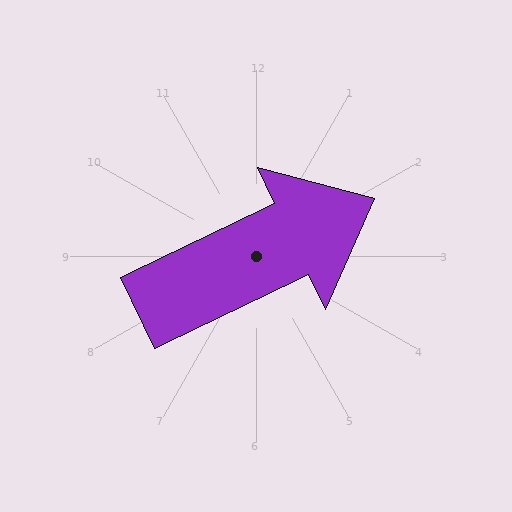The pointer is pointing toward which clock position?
Roughly 2 o'clock.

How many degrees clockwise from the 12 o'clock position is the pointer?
Approximately 64 degrees.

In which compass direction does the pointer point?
Northeast.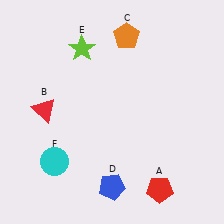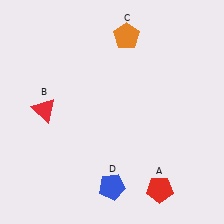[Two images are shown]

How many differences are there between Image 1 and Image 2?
There are 2 differences between the two images.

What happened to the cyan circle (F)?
The cyan circle (F) was removed in Image 2. It was in the bottom-left area of Image 1.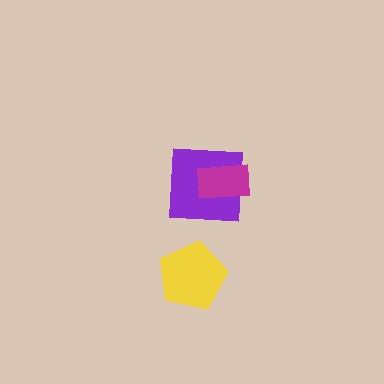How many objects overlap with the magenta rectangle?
1 object overlaps with the magenta rectangle.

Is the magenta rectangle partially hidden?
No, no other shape covers it.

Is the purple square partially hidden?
Yes, it is partially covered by another shape.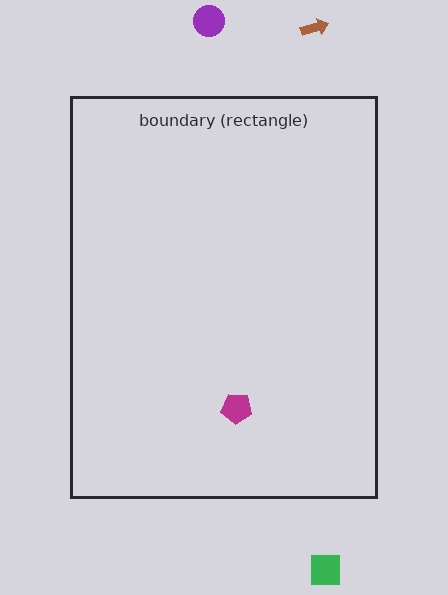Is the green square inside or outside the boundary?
Outside.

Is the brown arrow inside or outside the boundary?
Outside.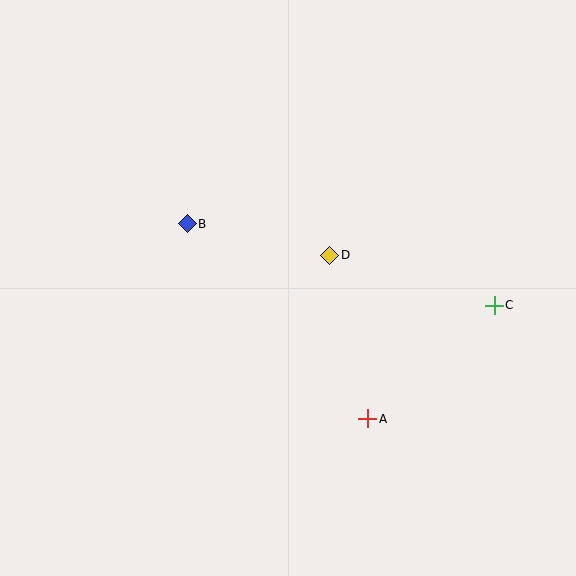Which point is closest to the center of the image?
Point D at (330, 256) is closest to the center.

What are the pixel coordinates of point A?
Point A is at (368, 419).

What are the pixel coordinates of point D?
Point D is at (330, 256).